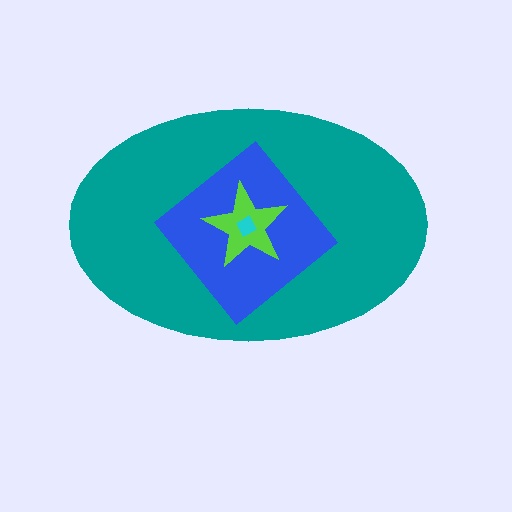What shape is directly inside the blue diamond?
The lime star.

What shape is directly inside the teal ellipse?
The blue diamond.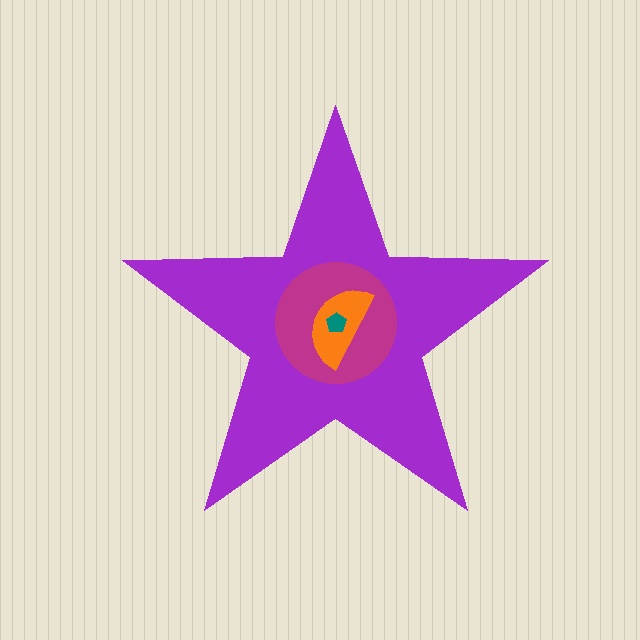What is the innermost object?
The teal pentagon.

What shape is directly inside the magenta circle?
The orange semicircle.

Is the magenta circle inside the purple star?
Yes.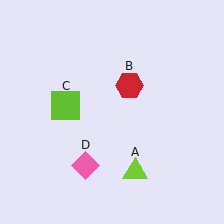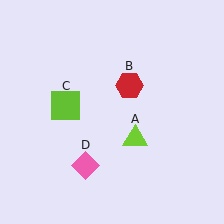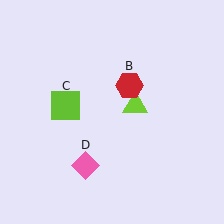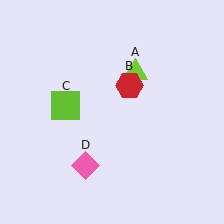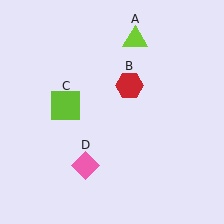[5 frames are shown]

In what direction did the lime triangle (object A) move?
The lime triangle (object A) moved up.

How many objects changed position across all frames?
1 object changed position: lime triangle (object A).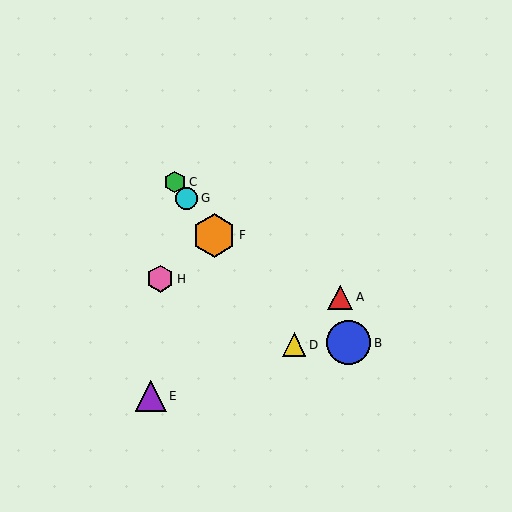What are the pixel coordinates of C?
Object C is at (175, 182).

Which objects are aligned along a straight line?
Objects C, D, F, G are aligned along a straight line.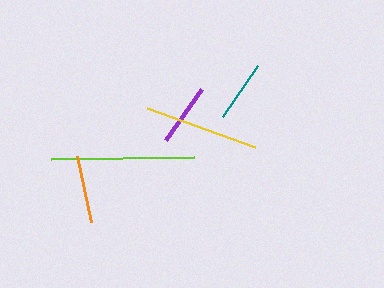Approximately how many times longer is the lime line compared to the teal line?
The lime line is approximately 2.3 times the length of the teal line.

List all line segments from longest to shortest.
From longest to shortest: lime, yellow, orange, purple, teal.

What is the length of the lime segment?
The lime segment is approximately 143 pixels long.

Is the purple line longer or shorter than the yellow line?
The yellow line is longer than the purple line.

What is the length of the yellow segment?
The yellow segment is approximately 115 pixels long.